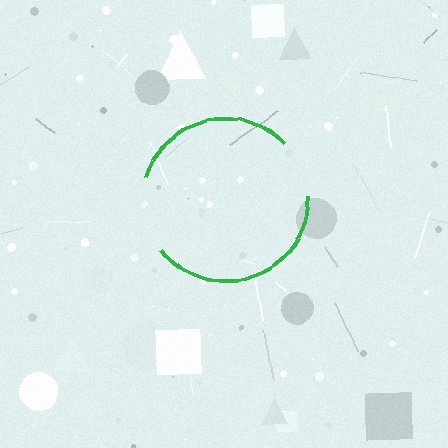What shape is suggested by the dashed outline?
The dashed outline suggests a circle.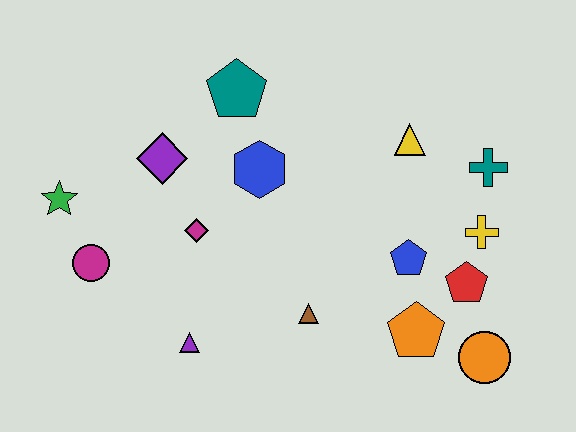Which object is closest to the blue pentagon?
The red pentagon is closest to the blue pentagon.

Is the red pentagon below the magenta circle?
Yes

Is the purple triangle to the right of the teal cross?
No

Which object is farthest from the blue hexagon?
The orange circle is farthest from the blue hexagon.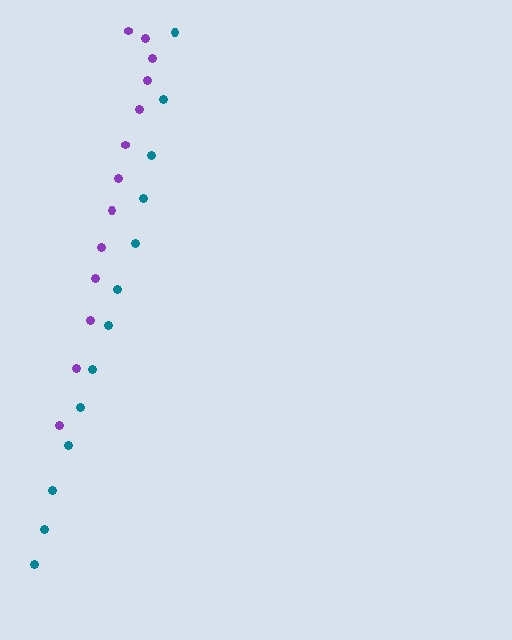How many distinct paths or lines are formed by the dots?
There are 2 distinct paths.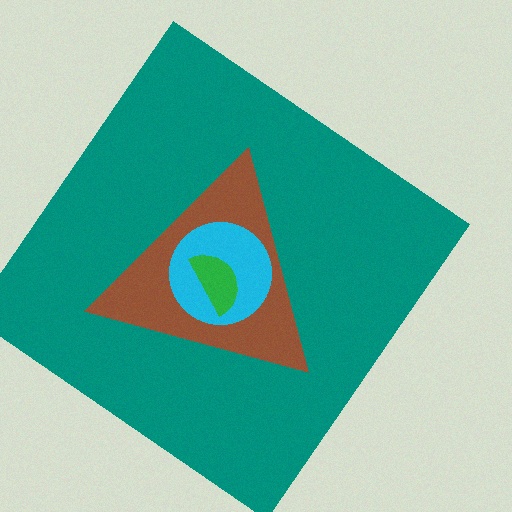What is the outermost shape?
The teal diamond.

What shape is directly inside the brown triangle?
The cyan circle.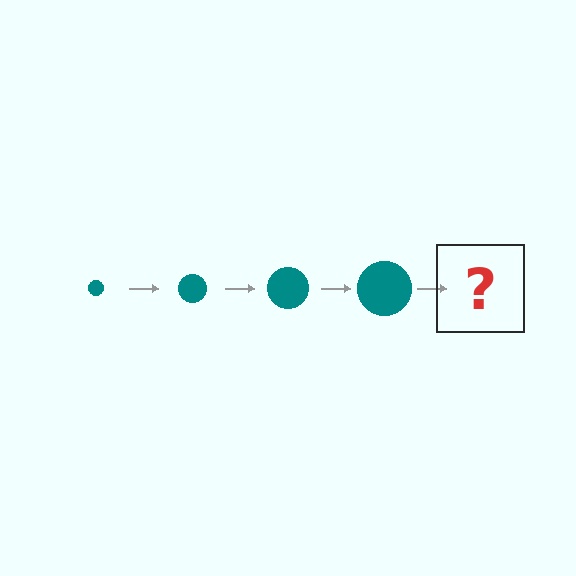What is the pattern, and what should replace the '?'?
The pattern is that the circle gets progressively larger each step. The '?' should be a teal circle, larger than the previous one.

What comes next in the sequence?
The next element should be a teal circle, larger than the previous one.